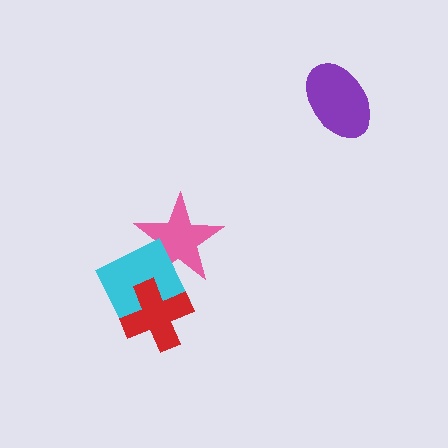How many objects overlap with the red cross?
1 object overlaps with the red cross.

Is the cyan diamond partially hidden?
Yes, it is partially covered by another shape.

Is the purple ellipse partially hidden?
No, no other shape covers it.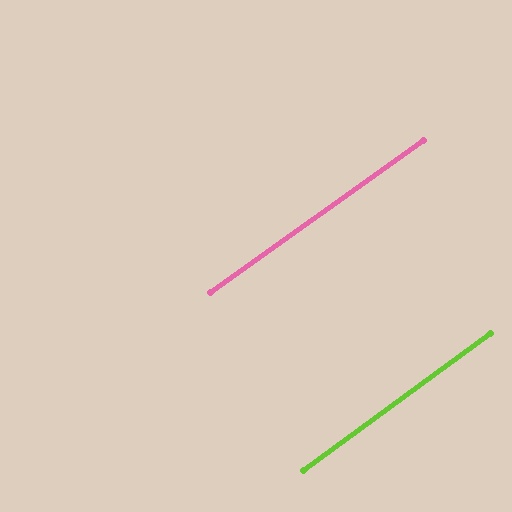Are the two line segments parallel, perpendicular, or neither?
Parallel — their directions differ by only 0.7°.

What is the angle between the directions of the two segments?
Approximately 1 degree.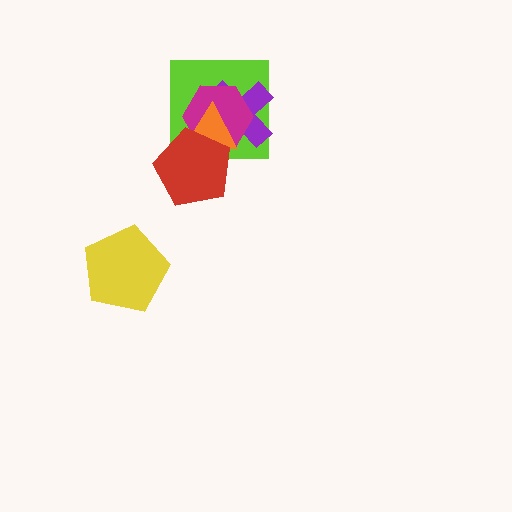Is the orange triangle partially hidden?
Yes, it is partially covered by another shape.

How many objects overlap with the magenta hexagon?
4 objects overlap with the magenta hexagon.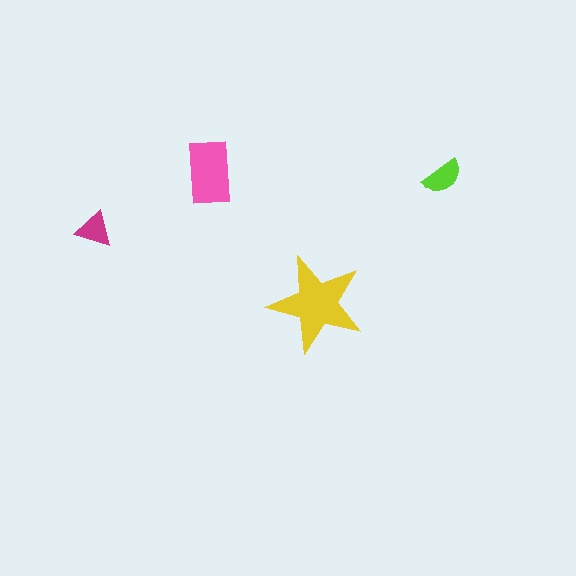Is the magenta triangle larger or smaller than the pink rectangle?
Smaller.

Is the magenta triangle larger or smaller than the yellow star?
Smaller.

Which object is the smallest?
The magenta triangle.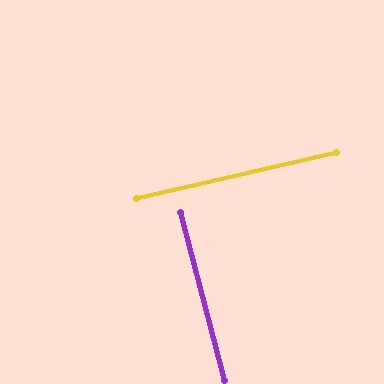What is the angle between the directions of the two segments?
Approximately 88 degrees.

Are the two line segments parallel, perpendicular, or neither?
Perpendicular — they meet at approximately 88°.